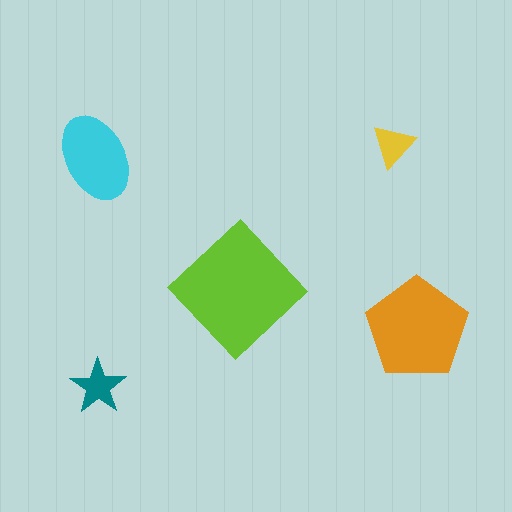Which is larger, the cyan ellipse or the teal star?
The cyan ellipse.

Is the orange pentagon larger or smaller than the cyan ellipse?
Larger.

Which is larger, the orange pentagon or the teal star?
The orange pentagon.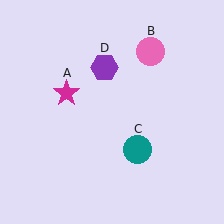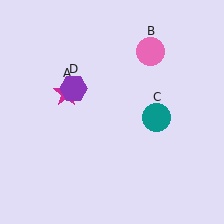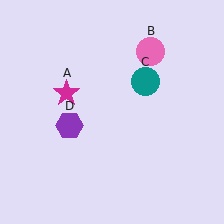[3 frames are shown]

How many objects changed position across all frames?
2 objects changed position: teal circle (object C), purple hexagon (object D).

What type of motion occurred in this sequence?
The teal circle (object C), purple hexagon (object D) rotated counterclockwise around the center of the scene.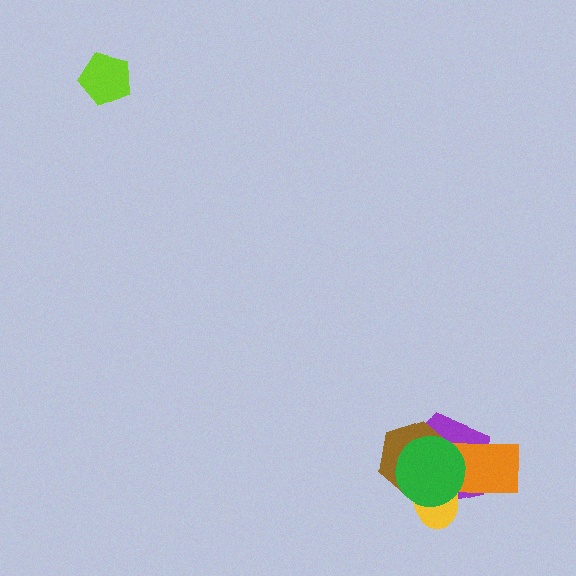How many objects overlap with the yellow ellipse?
4 objects overlap with the yellow ellipse.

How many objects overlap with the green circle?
4 objects overlap with the green circle.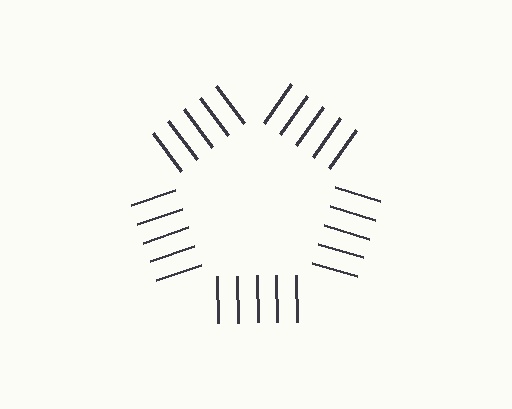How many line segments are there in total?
25 — 5 along each of the 5 edges.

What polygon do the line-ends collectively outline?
An illusory pentagon — the line segments terminate on its edges but no continuous stroke is drawn.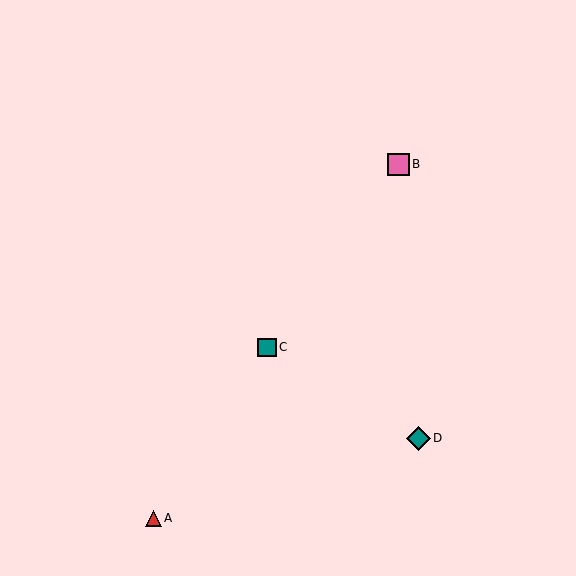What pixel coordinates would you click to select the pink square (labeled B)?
Click at (398, 164) to select the pink square B.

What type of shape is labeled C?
Shape C is a teal square.